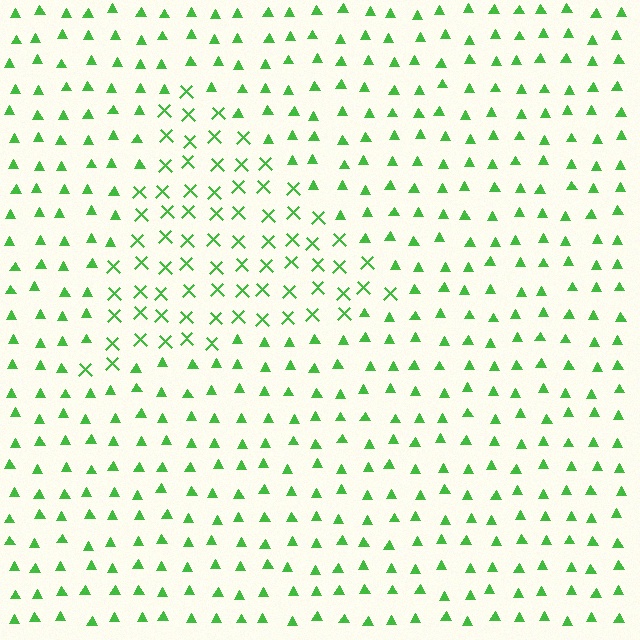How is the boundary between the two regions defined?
The boundary is defined by a change in element shape: X marks inside vs. triangles outside. All elements share the same color and spacing.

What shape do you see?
I see a triangle.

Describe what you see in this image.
The image is filled with small green elements arranged in a uniform grid. A triangle-shaped region contains X marks, while the surrounding area contains triangles. The boundary is defined purely by the change in element shape.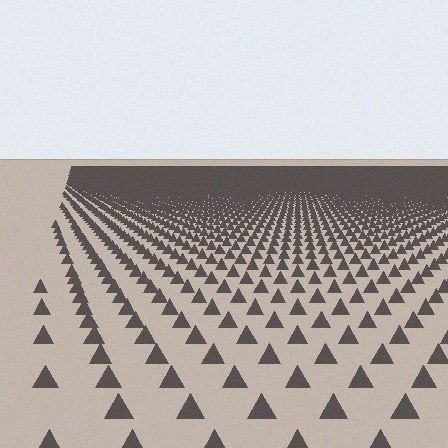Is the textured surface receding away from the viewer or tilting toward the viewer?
The surface is receding away from the viewer. Texture elements get smaller and denser toward the top.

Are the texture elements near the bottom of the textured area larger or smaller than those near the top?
Larger. Near the bottom, elements are closer to the viewer and appear at a bigger on-screen size.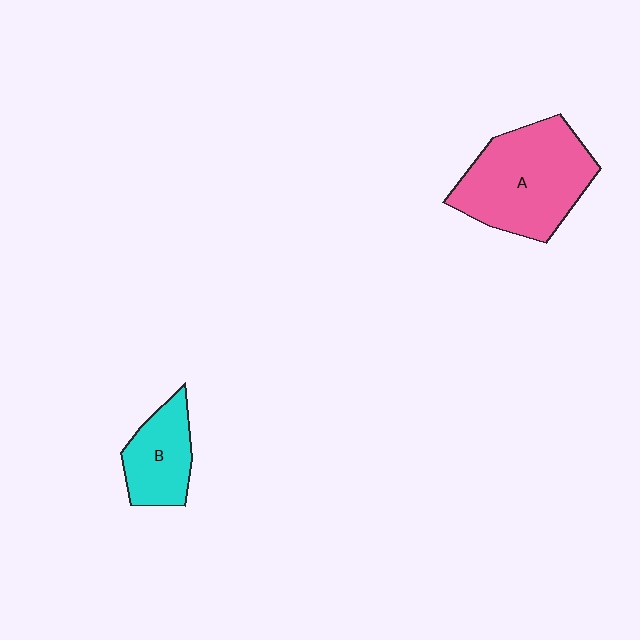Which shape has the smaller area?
Shape B (cyan).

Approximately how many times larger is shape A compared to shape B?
Approximately 1.9 times.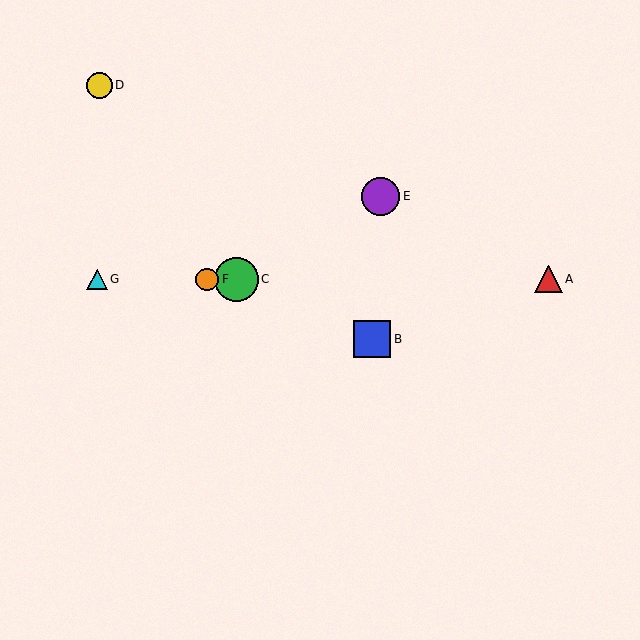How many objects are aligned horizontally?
4 objects (A, C, F, G) are aligned horizontally.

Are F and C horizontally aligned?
Yes, both are at y≈279.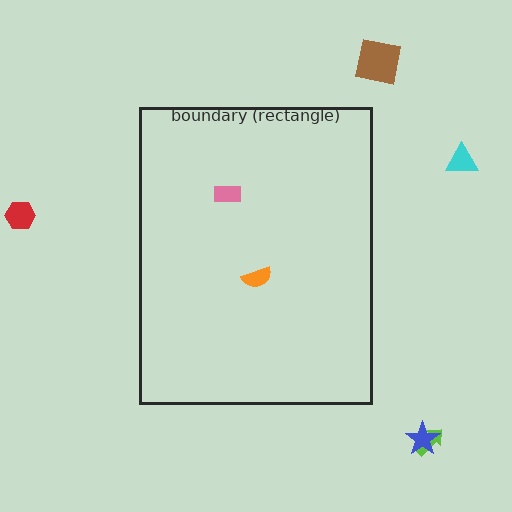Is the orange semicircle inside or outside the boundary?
Inside.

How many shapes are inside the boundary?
2 inside, 5 outside.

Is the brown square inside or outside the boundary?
Outside.